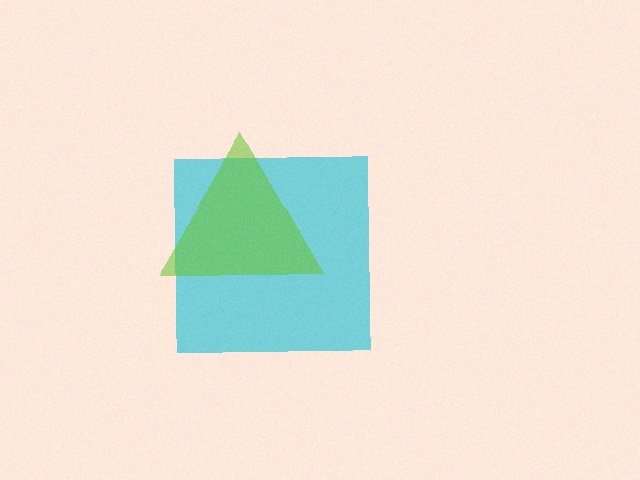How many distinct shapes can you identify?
There are 2 distinct shapes: a cyan square, a lime triangle.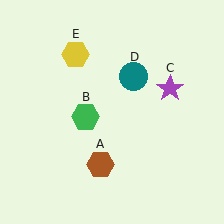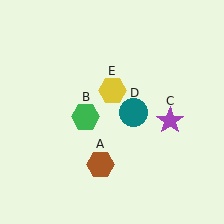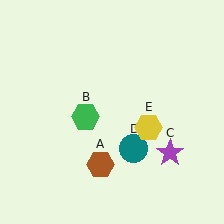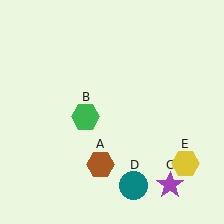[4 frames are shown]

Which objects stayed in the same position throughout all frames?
Brown hexagon (object A) and green hexagon (object B) remained stationary.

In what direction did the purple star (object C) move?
The purple star (object C) moved down.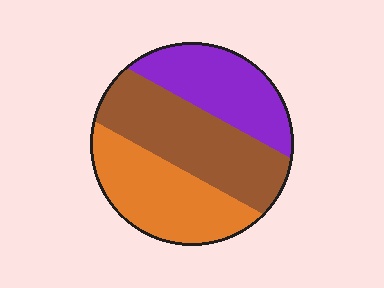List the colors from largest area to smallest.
From largest to smallest: brown, orange, purple.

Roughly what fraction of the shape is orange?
Orange takes up about one third (1/3) of the shape.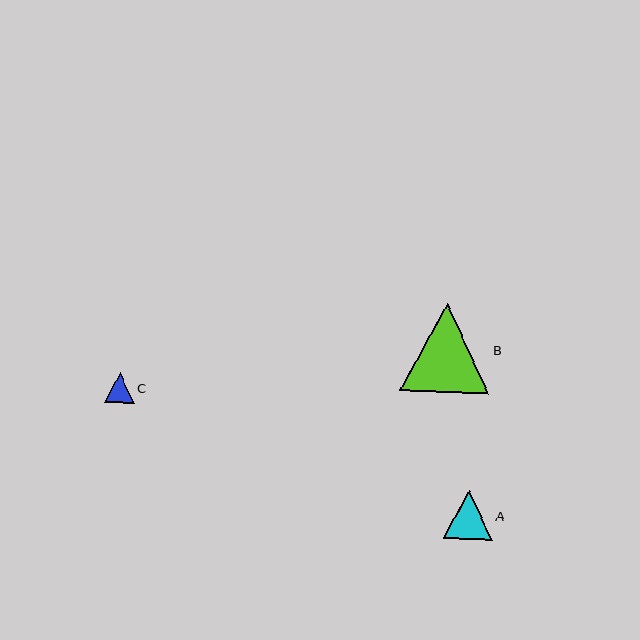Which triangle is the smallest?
Triangle C is the smallest with a size of approximately 30 pixels.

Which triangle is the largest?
Triangle B is the largest with a size of approximately 88 pixels.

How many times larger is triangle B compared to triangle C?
Triangle B is approximately 3.0 times the size of triangle C.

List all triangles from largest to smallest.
From largest to smallest: B, A, C.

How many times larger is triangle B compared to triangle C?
Triangle B is approximately 3.0 times the size of triangle C.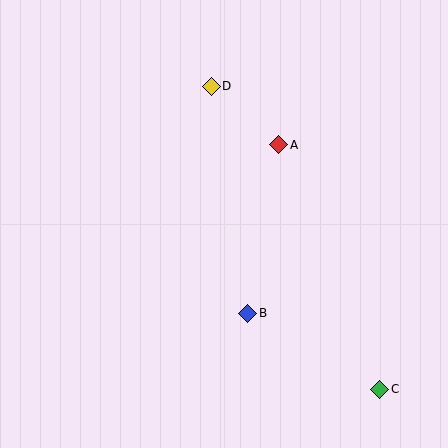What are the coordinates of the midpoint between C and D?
The midpoint between C and D is at (295, 238).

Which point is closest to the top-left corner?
Point D is closest to the top-left corner.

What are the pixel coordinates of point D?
Point D is at (211, 86).